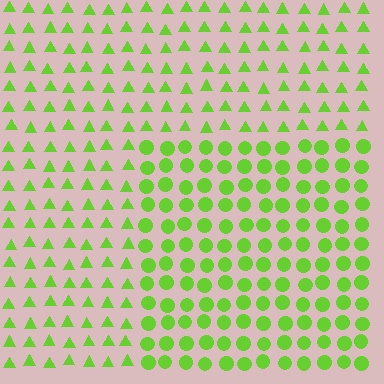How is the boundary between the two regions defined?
The boundary is defined by a change in element shape: circles inside vs. triangles outside. All elements share the same color and spacing.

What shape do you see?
I see a rectangle.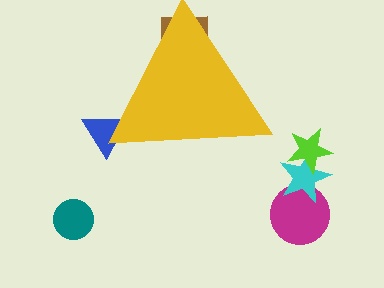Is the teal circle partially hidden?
No, the teal circle is fully visible.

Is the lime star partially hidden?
No, the lime star is fully visible.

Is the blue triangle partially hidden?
Yes, the blue triangle is partially hidden behind the yellow triangle.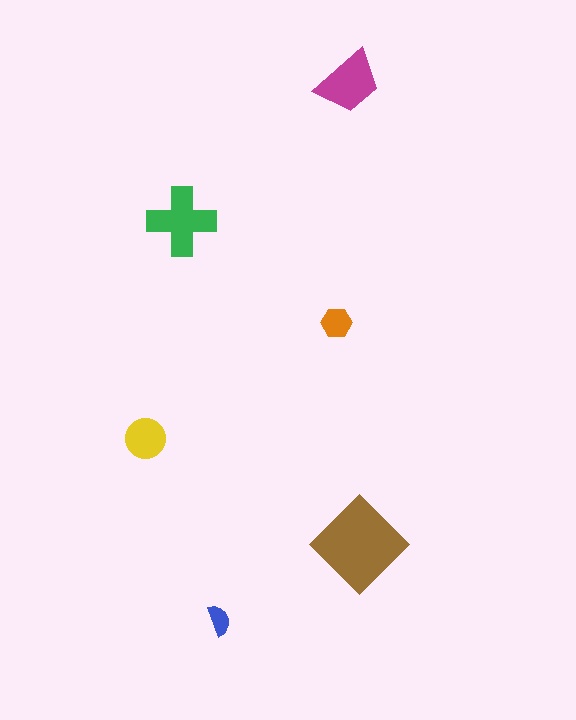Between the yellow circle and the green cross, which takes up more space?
The green cross.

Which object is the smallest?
The blue semicircle.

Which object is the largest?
The brown diamond.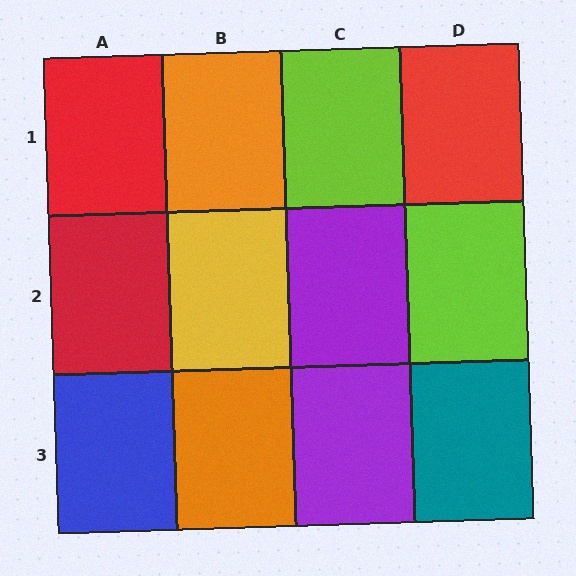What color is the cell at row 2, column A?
Red.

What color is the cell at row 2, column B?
Yellow.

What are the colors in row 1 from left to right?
Red, orange, lime, red.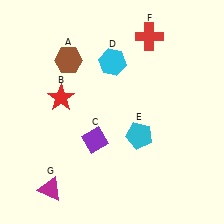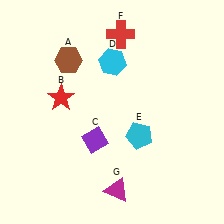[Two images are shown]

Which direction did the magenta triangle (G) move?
The magenta triangle (G) moved right.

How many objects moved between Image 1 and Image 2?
2 objects moved between the two images.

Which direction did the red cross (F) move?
The red cross (F) moved left.